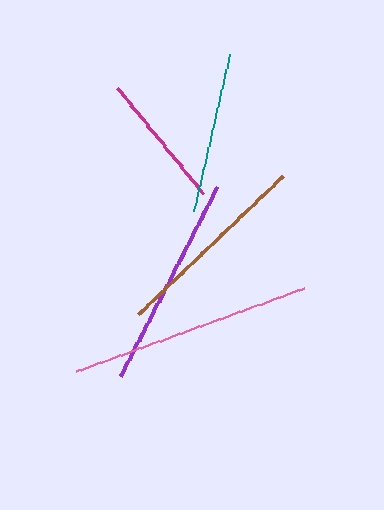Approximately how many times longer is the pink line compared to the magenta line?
The pink line is approximately 1.8 times the length of the magenta line.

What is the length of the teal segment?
The teal segment is approximately 161 pixels long.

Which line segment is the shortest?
The magenta line is the shortest at approximately 136 pixels.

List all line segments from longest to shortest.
From longest to shortest: pink, purple, brown, teal, magenta.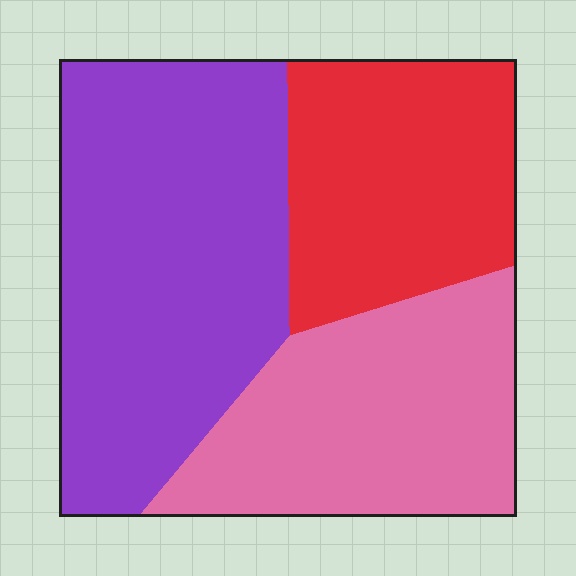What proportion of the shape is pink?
Pink covers roughly 30% of the shape.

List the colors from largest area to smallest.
From largest to smallest: purple, pink, red.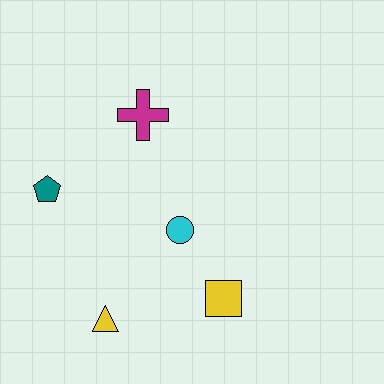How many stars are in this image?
There are no stars.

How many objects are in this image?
There are 5 objects.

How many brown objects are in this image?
There are no brown objects.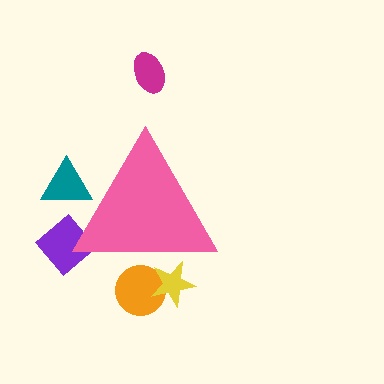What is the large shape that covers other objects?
A pink triangle.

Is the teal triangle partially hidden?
Yes, the teal triangle is partially hidden behind the pink triangle.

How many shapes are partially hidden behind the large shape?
4 shapes are partially hidden.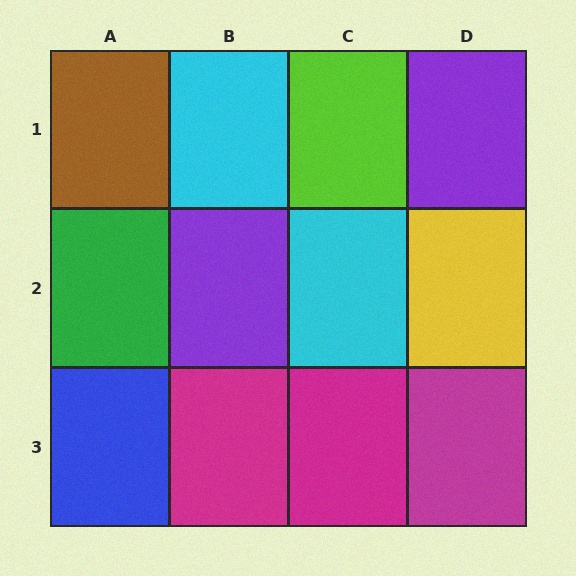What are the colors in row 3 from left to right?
Blue, magenta, magenta, magenta.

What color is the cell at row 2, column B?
Purple.